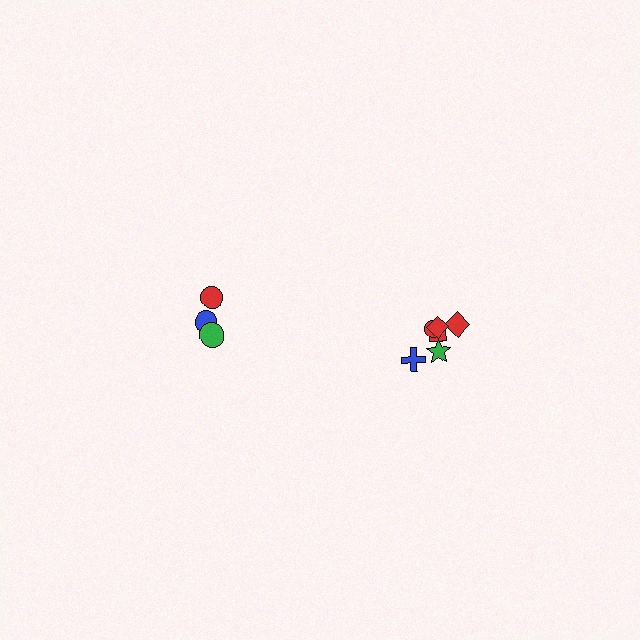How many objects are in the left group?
There are 3 objects.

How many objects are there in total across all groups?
There are 9 objects.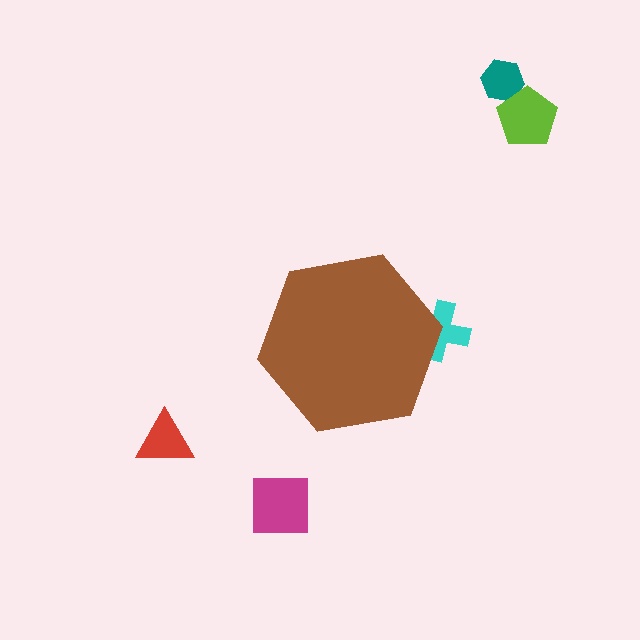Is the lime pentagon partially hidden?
No, the lime pentagon is fully visible.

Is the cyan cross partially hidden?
Yes, the cyan cross is partially hidden behind the brown hexagon.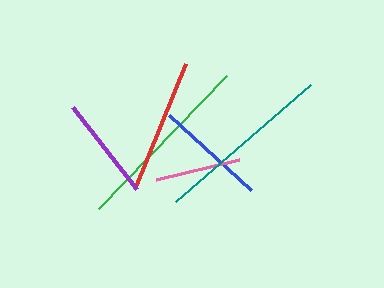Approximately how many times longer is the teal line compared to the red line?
The teal line is approximately 1.4 times the length of the red line.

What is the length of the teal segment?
The teal segment is approximately 179 pixels long.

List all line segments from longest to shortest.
From longest to shortest: green, teal, red, blue, purple, pink.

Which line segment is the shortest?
The pink line is the shortest at approximately 85 pixels.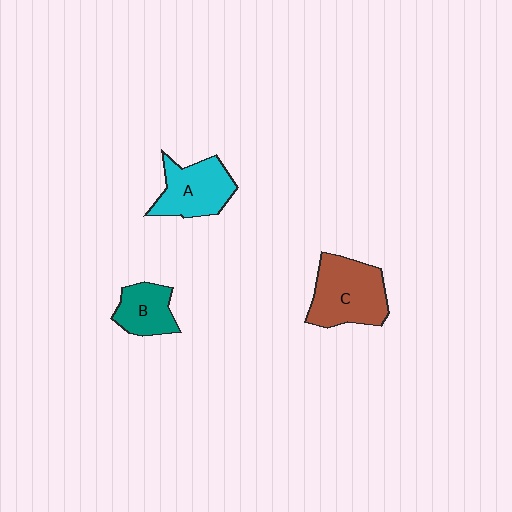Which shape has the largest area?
Shape C (brown).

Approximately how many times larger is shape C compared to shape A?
Approximately 1.2 times.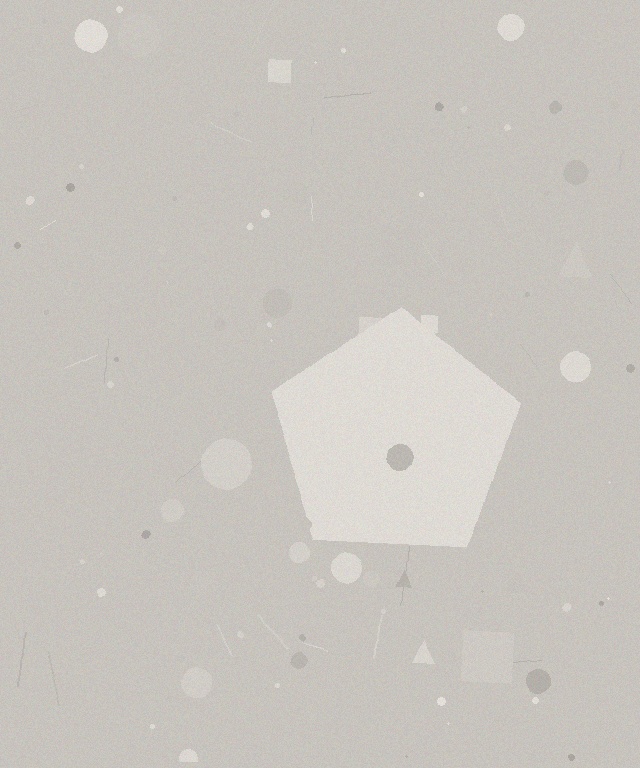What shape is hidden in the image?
A pentagon is hidden in the image.